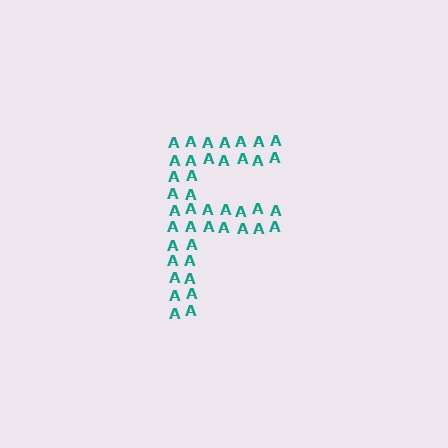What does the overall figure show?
The overall figure shows the letter F.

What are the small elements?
The small elements are letter A's.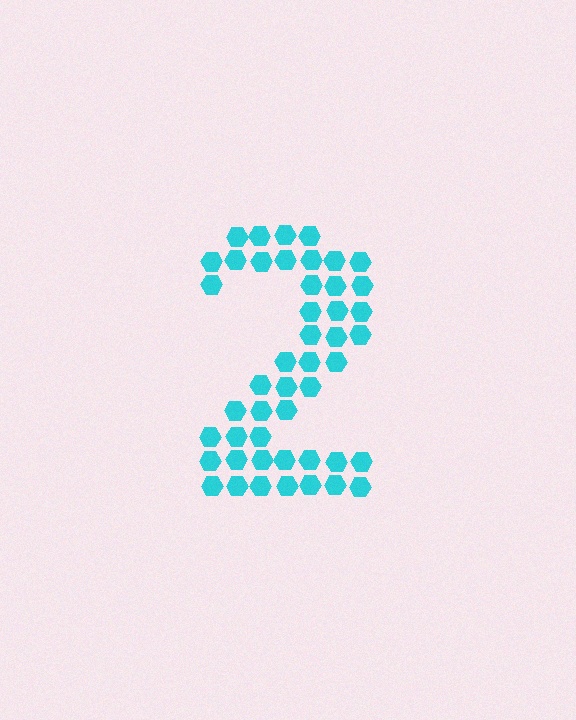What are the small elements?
The small elements are hexagons.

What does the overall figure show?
The overall figure shows the digit 2.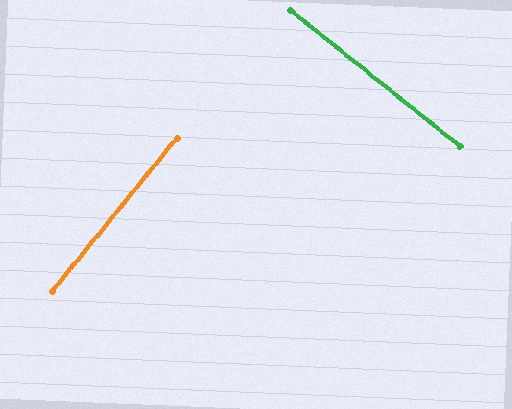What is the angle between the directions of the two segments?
Approximately 89 degrees.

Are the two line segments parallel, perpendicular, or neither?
Perpendicular — they meet at approximately 89°.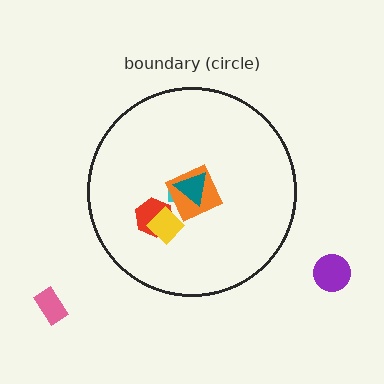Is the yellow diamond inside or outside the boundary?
Inside.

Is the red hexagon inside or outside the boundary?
Inside.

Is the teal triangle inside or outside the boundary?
Inside.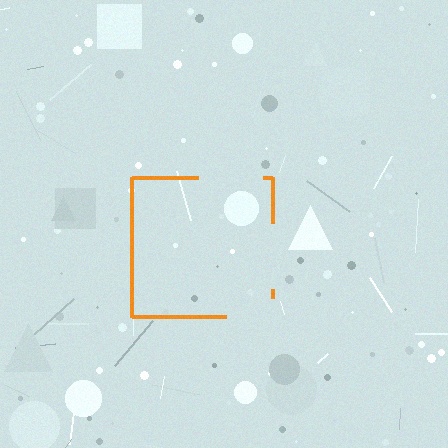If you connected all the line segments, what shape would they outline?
They would outline a square.